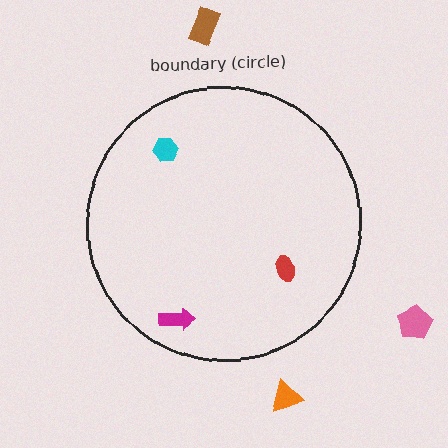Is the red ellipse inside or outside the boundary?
Inside.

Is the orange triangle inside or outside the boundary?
Outside.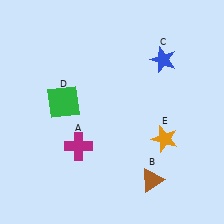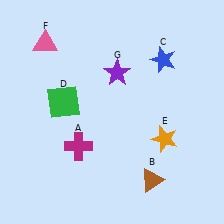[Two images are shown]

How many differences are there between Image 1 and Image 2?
There are 2 differences between the two images.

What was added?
A pink triangle (F), a purple star (G) were added in Image 2.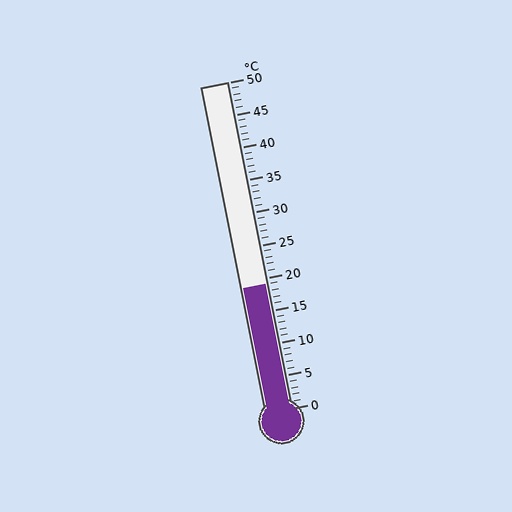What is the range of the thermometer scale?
The thermometer scale ranges from 0°C to 50°C.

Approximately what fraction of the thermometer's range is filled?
The thermometer is filled to approximately 40% of its range.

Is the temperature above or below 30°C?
The temperature is below 30°C.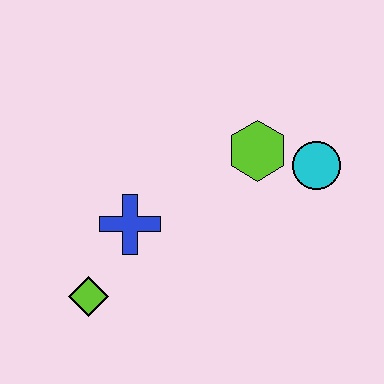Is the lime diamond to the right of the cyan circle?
No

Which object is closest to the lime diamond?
The blue cross is closest to the lime diamond.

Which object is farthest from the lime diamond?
The cyan circle is farthest from the lime diamond.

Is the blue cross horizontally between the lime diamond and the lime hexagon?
Yes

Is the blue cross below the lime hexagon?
Yes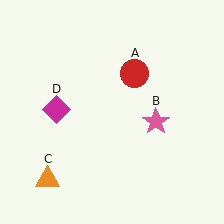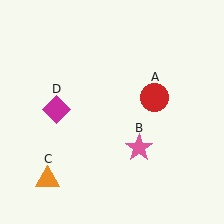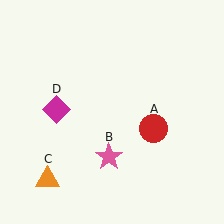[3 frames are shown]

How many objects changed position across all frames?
2 objects changed position: red circle (object A), pink star (object B).